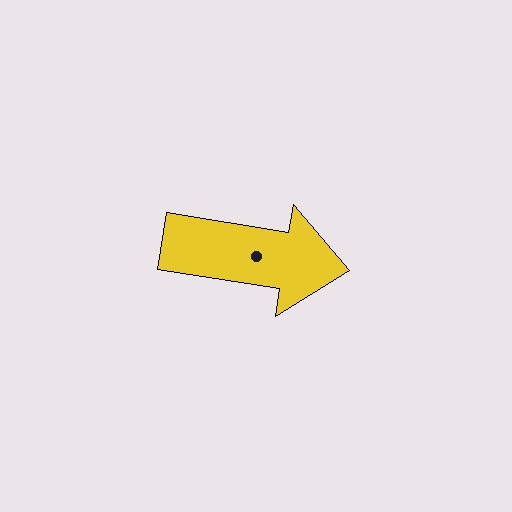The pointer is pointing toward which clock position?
Roughly 3 o'clock.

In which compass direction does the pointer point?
East.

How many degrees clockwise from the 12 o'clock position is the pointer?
Approximately 99 degrees.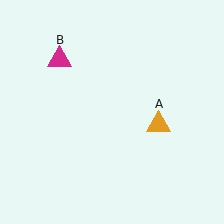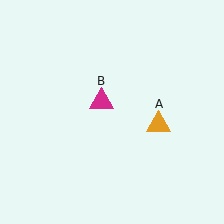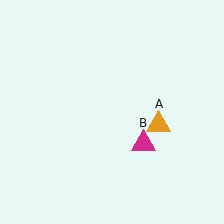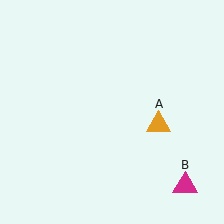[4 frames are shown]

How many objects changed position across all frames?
1 object changed position: magenta triangle (object B).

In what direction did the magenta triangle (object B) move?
The magenta triangle (object B) moved down and to the right.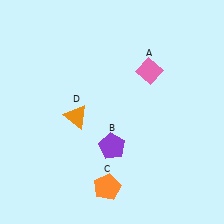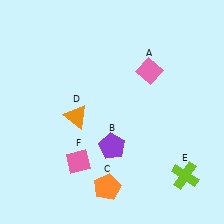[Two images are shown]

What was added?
A lime cross (E), a pink diamond (F) were added in Image 2.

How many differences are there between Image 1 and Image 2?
There are 2 differences between the two images.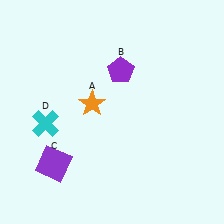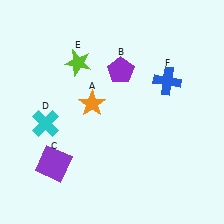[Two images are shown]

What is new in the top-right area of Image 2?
A blue cross (F) was added in the top-right area of Image 2.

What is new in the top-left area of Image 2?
A lime star (E) was added in the top-left area of Image 2.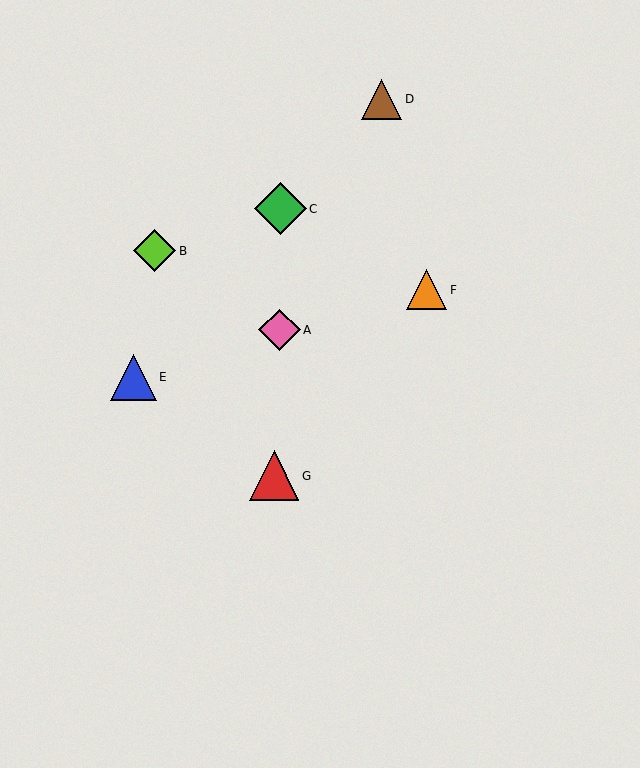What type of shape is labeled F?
Shape F is an orange triangle.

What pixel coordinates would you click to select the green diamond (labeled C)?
Click at (280, 209) to select the green diamond C.